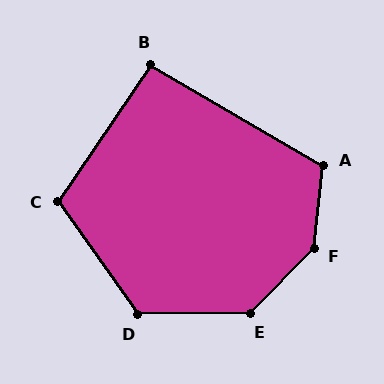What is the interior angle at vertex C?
Approximately 111 degrees (obtuse).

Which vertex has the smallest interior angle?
B, at approximately 94 degrees.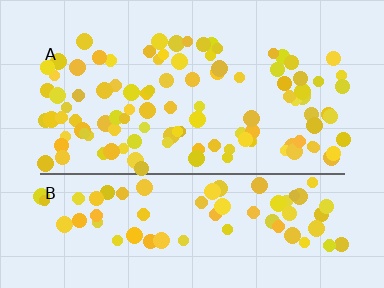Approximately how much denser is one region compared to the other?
Approximately 1.4× — region A over region B.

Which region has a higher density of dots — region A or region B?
A (the top).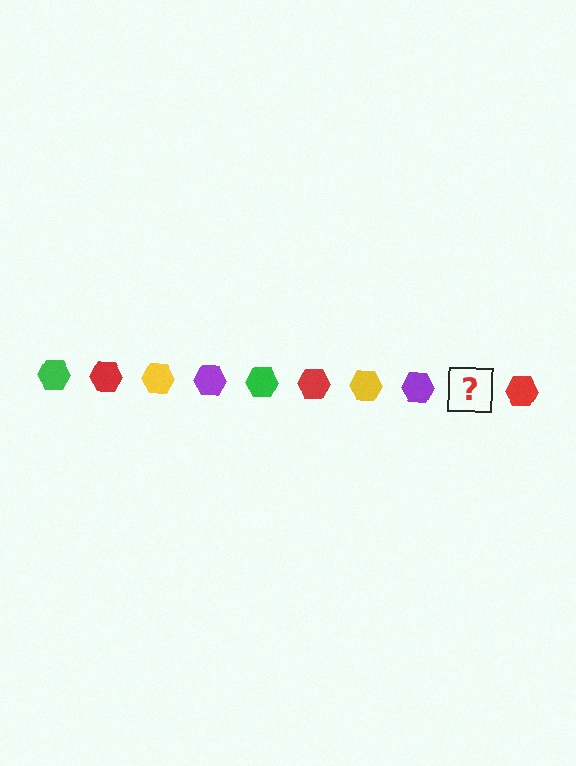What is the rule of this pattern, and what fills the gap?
The rule is that the pattern cycles through green, red, yellow, purple hexagons. The gap should be filled with a green hexagon.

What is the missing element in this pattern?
The missing element is a green hexagon.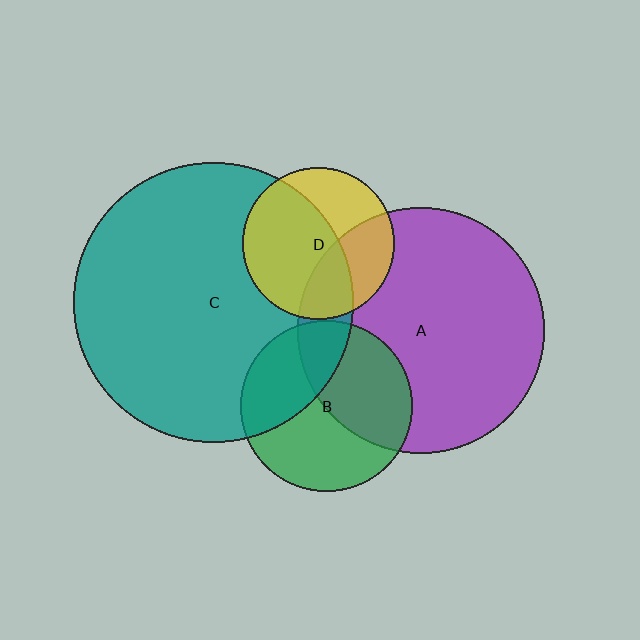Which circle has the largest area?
Circle C (teal).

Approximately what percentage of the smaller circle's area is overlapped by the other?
Approximately 10%.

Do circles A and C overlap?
Yes.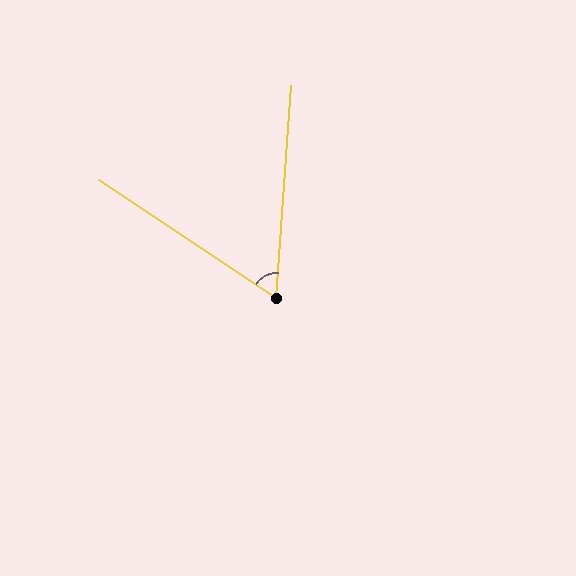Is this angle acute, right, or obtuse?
It is acute.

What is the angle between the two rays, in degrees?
Approximately 60 degrees.